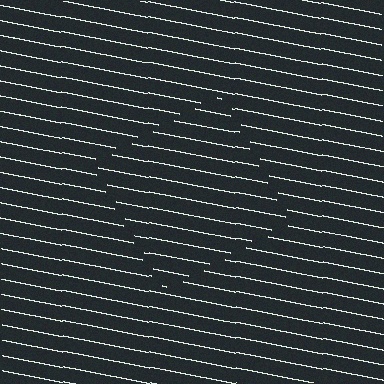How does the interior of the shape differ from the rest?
The interior of the shape contains the same grating, shifted by half a period — the contour is defined by the phase discontinuity where line-ends from the inner and outer gratings abut.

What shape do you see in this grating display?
An illusory square. The interior of the shape contains the same grating, shifted by half a period — the contour is defined by the phase discontinuity where line-ends from the inner and outer gratings abut.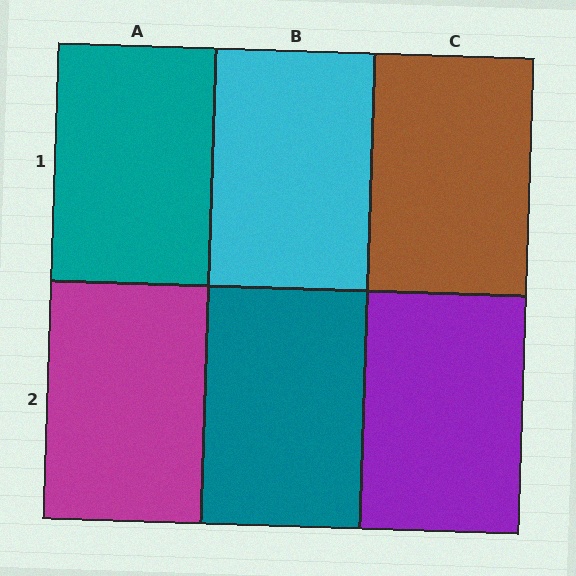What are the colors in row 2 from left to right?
Magenta, teal, purple.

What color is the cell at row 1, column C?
Brown.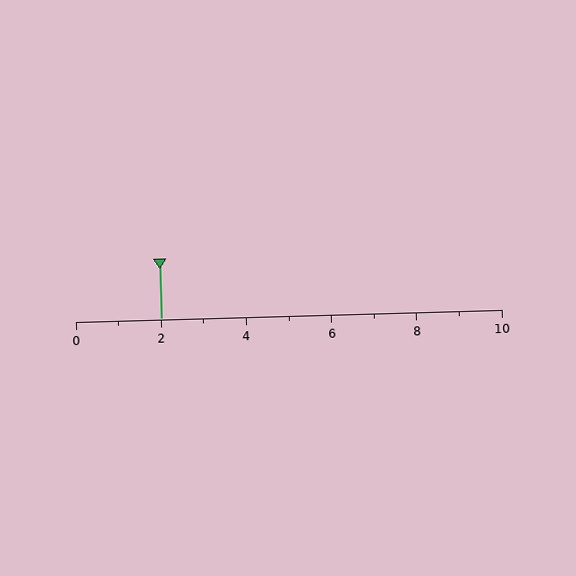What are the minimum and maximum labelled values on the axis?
The axis runs from 0 to 10.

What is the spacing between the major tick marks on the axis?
The major ticks are spaced 2 apart.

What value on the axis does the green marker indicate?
The marker indicates approximately 2.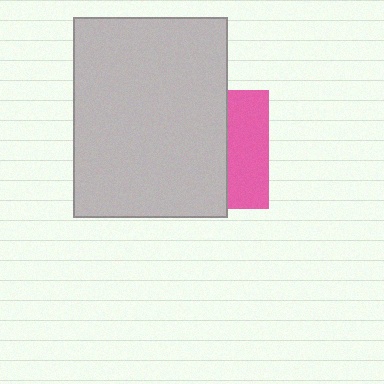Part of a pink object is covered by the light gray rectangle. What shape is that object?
It is a square.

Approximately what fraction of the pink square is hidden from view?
Roughly 65% of the pink square is hidden behind the light gray rectangle.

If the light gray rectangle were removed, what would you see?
You would see the complete pink square.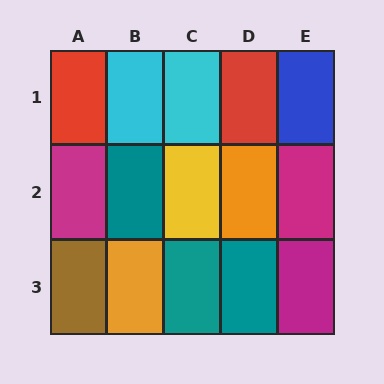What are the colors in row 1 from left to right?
Red, cyan, cyan, red, blue.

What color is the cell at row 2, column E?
Magenta.